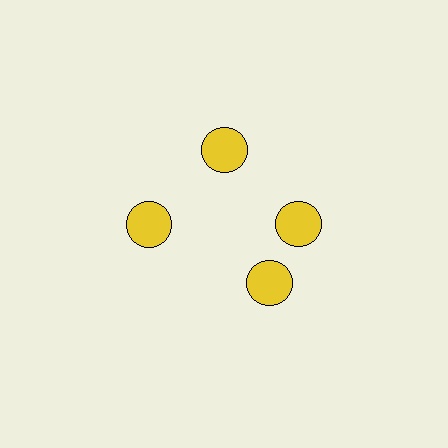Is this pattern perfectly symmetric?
No. The 4 yellow circles are arranged in a ring, but one element near the 6 o'clock position is rotated out of alignment along the ring, breaking the 4-fold rotational symmetry.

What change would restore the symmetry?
The symmetry would be restored by rotating it back into even spacing with its neighbors so that all 4 circles sit at equal angles and equal distance from the center.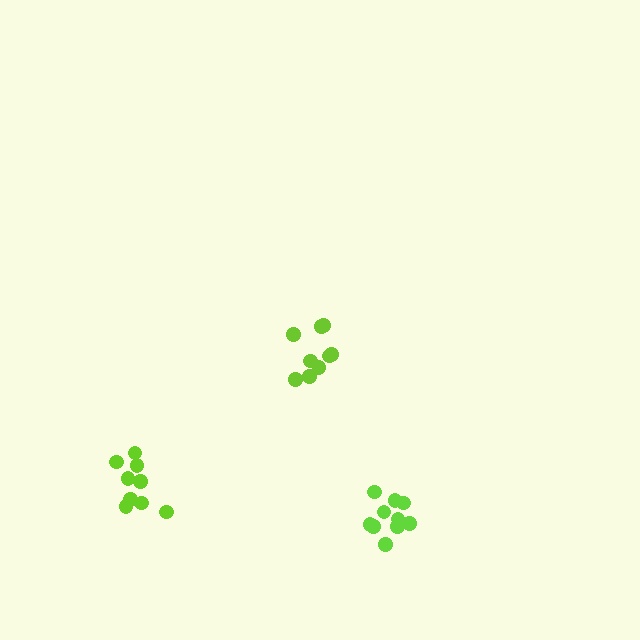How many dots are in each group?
Group 1: 10 dots, Group 2: 9 dots, Group 3: 9 dots (28 total).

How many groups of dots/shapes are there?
There are 3 groups.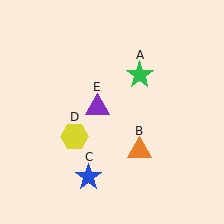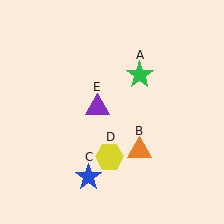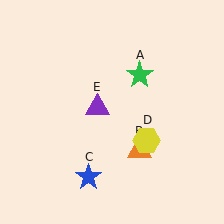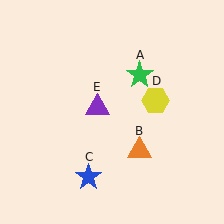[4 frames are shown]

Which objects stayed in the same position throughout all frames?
Green star (object A) and orange triangle (object B) and blue star (object C) and purple triangle (object E) remained stationary.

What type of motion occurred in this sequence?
The yellow hexagon (object D) rotated counterclockwise around the center of the scene.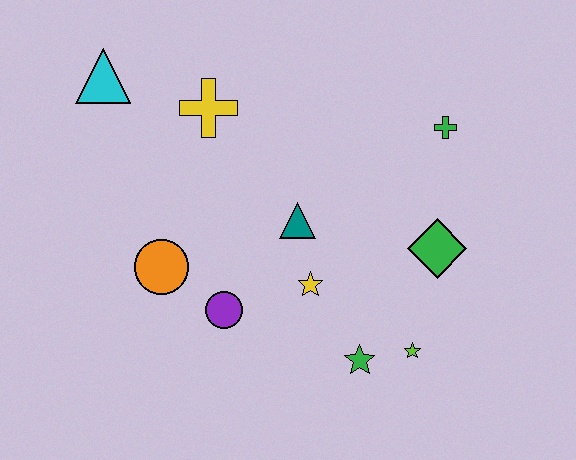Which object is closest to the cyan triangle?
The yellow cross is closest to the cyan triangle.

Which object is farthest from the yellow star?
The cyan triangle is farthest from the yellow star.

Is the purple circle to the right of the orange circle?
Yes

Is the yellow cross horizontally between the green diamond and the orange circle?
Yes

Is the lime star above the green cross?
No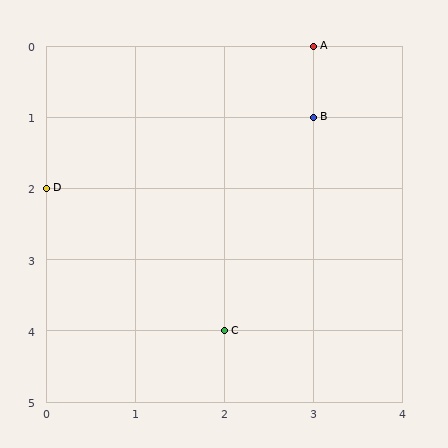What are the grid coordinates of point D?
Point D is at grid coordinates (0, 2).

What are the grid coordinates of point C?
Point C is at grid coordinates (2, 4).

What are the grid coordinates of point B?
Point B is at grid coordinates (3, 1).